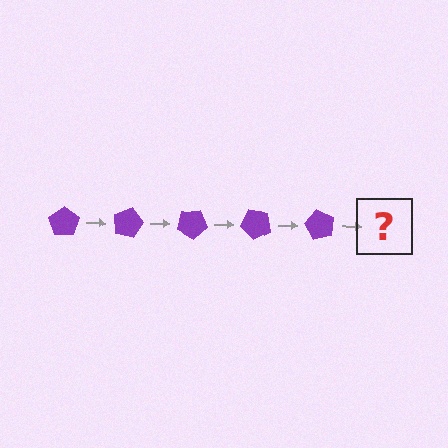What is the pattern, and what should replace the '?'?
The pattern is that the pentagon rotates 15 degrees each step. The '?' should be a purple pentagon rotated 75 degrees.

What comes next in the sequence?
The next element should be a purple pentagon rotated 75 degrees.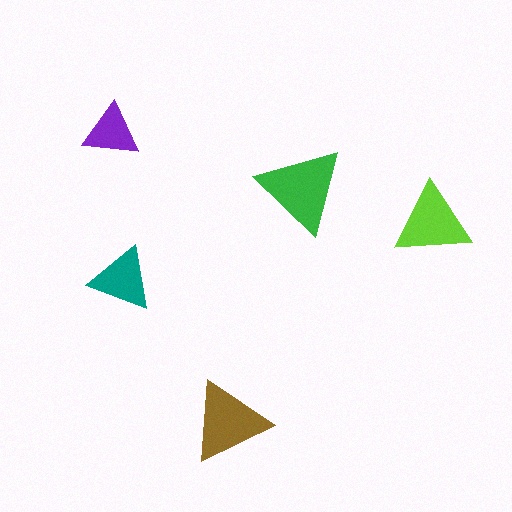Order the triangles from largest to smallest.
the green one, the brown one, the lime one, the teal one, the purple one.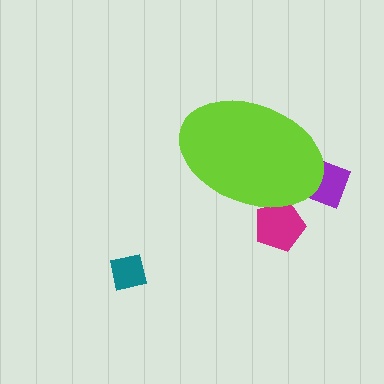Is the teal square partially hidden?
No, the teal square is fully visible.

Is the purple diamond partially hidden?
Yes, the purple diamond is partially hidden behind the lime ellipse.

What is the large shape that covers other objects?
A lime ellipse.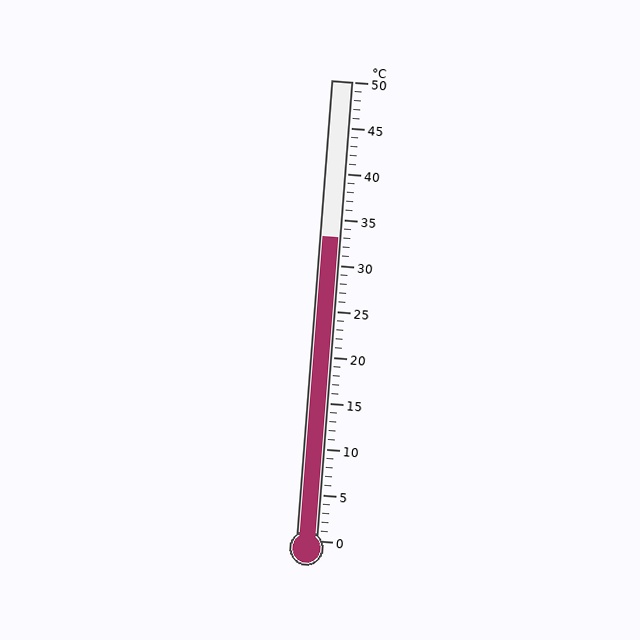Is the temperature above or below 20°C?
The temperature is above 20°C.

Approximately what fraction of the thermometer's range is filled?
The thermometer is filled to approximately 65% of its range.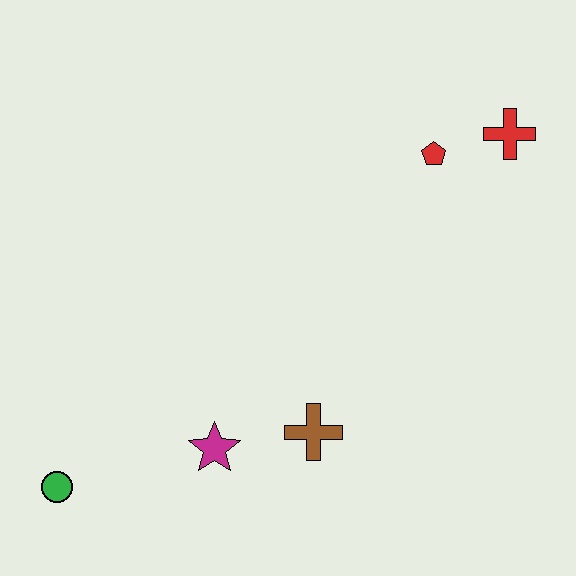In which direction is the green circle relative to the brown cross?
The green circle is to the left of the brown cross.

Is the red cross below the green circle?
No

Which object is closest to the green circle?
The magenta star is closest to the green circle.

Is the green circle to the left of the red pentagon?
Yes